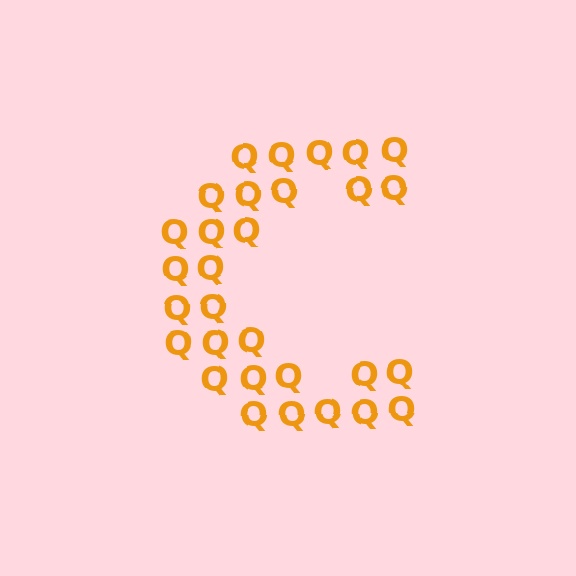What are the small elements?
The small elements are letter Q's.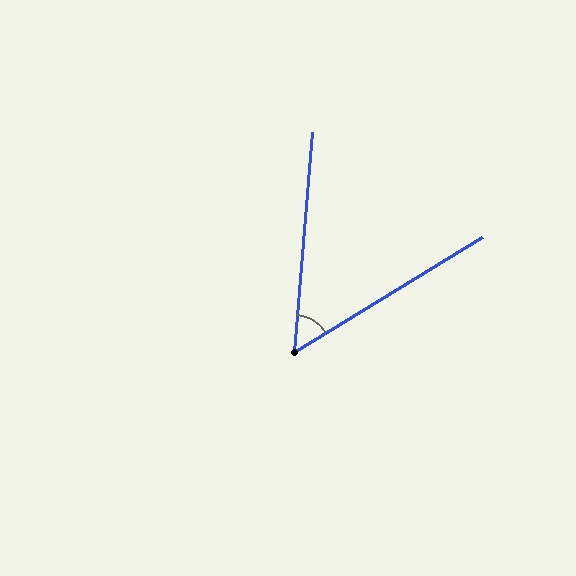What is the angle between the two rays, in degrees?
Approximately 54 degrees.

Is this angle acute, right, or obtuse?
It is acute.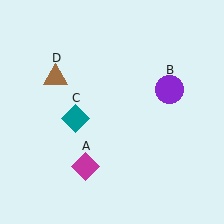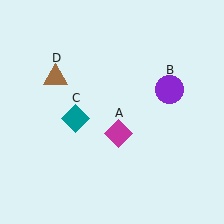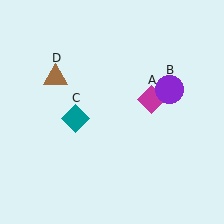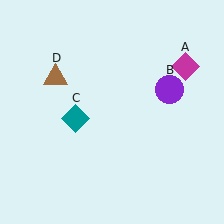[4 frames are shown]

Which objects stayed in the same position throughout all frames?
Purple circle (object B) and teal diamond (object C) and brown triangle (object D) remained stationary.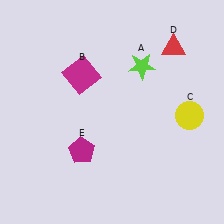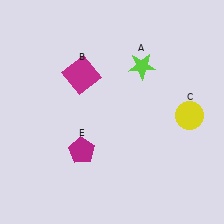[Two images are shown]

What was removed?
The red triangle (D) was removed in Image 2.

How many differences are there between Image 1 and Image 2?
There is 1 difference between the two images.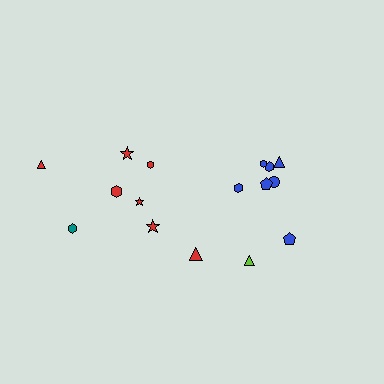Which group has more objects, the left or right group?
The right group.